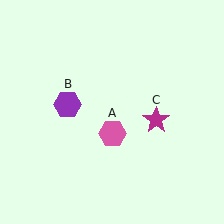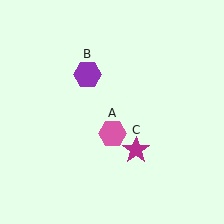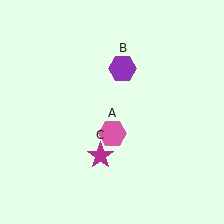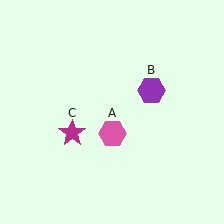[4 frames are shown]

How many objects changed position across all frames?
2 objects changed position: purple hexagon (object B), magenta star (object C).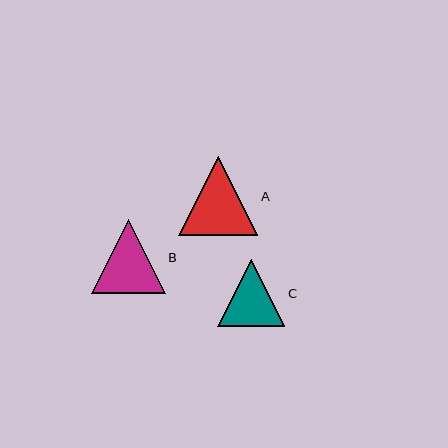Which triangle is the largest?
Triangle A is the largest with a size of approximately 79 pixels.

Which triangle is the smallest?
Triangle C is the smallest with a size of approximately 67 pixels.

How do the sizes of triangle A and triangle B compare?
Triangle A and triangle B are approximately the same size.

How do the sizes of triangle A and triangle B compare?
Triangle A and triangle B are approximately the same size.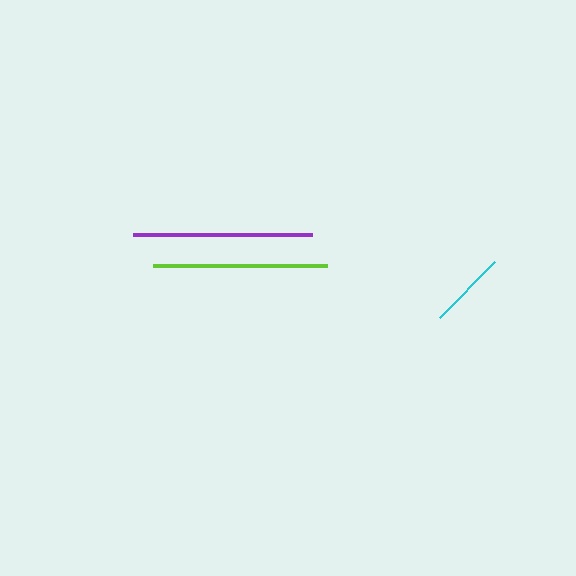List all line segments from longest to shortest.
From longest to shortest: purple, lime, cyan.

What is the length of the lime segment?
The lime segment is approximately 174 pixels long.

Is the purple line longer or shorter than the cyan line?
The purple line is longer than the cyan line.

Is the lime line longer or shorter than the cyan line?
The lime line is longer than the cyan line.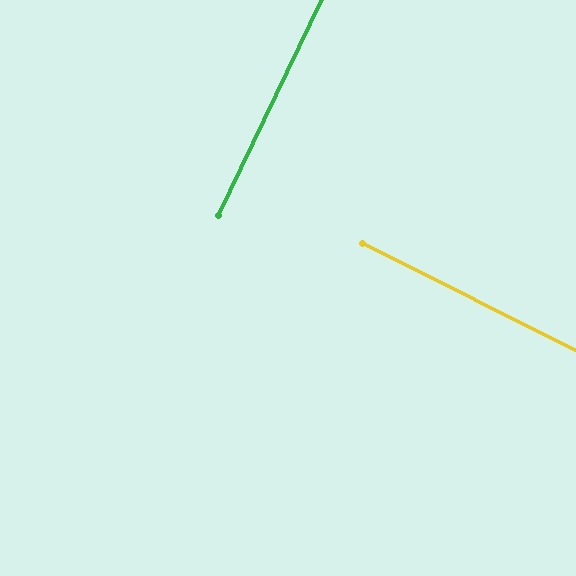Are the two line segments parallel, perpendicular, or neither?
Perpendicular — they meet at approximately 89°.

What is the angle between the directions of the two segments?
Approximately 89 degrees.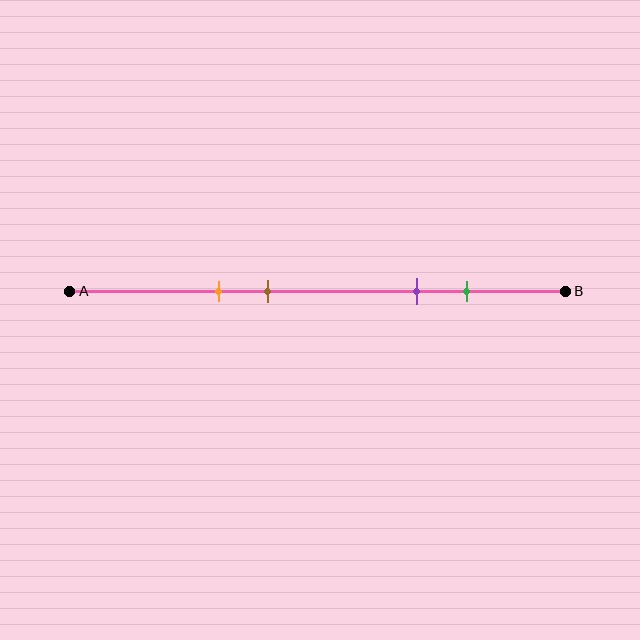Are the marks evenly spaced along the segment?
No, the marks are not evenly spaced.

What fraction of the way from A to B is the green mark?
The green mark is approximately 80% (0.8) of the way from A to B.